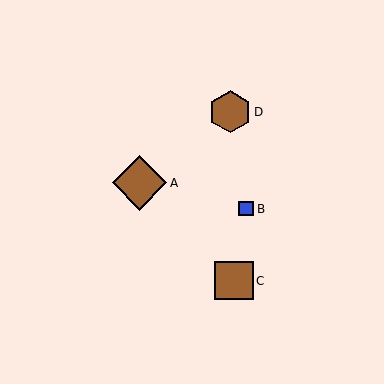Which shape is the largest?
The brown diamond (labeled A) is the largest.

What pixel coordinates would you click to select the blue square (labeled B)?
Click at (246, 209) to select the blue square B.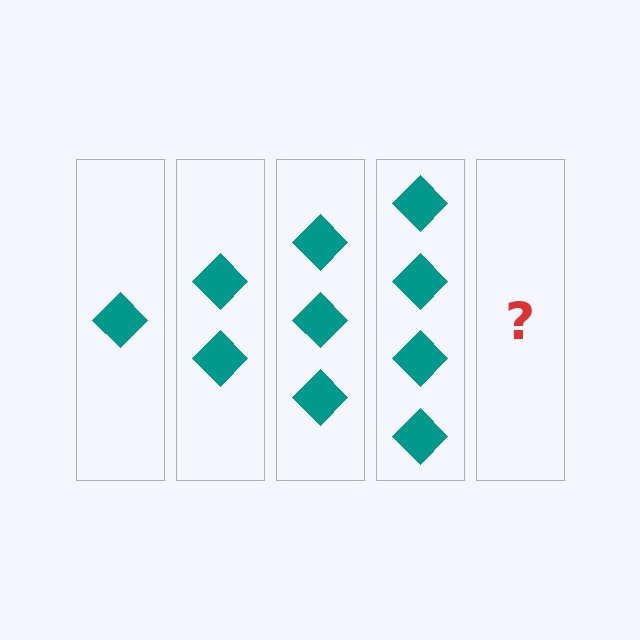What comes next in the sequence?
The next element should be 5 diamonds.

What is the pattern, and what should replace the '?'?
The pattern is that each step adds one more diamond. The '?' should be 5 diamonds.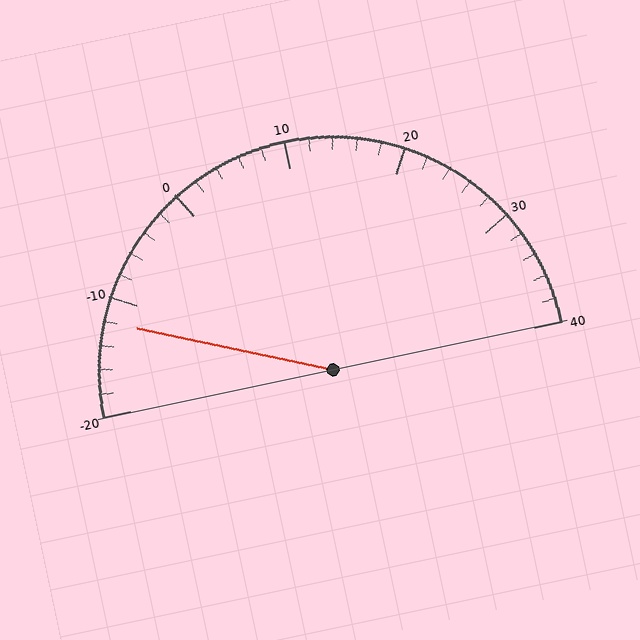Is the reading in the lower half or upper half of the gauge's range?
The reading is in the lower half of the range (-20 to 40).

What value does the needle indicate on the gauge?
The needle indicates approximately -12.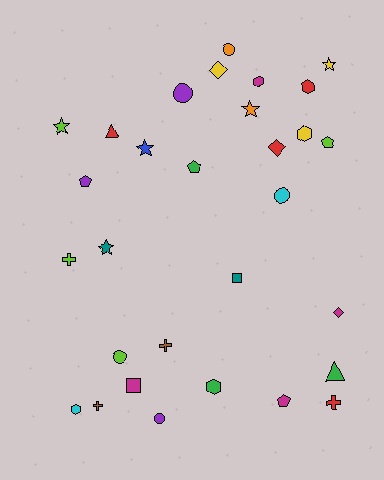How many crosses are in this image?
There are 4 crosses.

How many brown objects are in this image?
There are 2 brown objects.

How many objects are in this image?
There are 30 objects.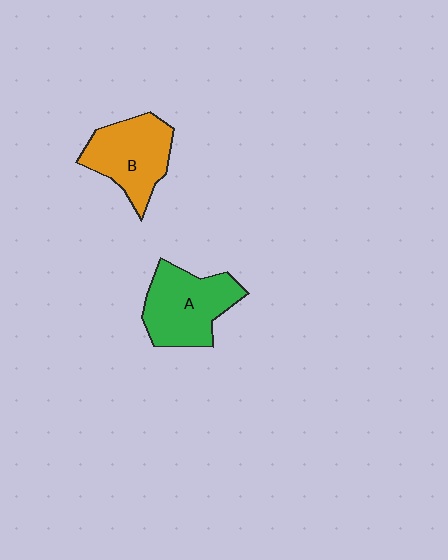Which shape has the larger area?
Shape A (green).